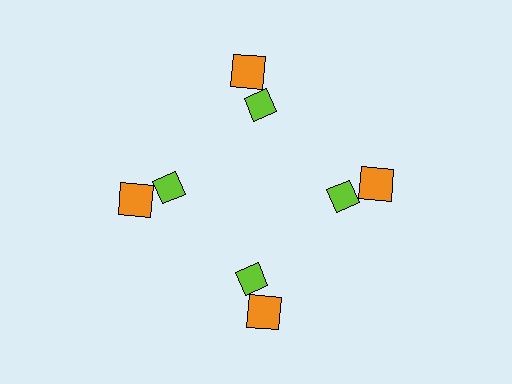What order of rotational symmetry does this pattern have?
This pattern has 4-fold rotational symmetry.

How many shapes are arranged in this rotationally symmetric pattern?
There are 8 shapes, arranged in 4 groups of 2.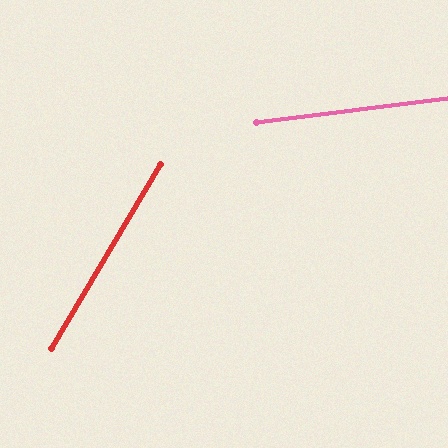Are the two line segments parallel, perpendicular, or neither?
Neither parallel nor perpendicular — they differ by about 52°.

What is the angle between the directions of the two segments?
Approximately 52 degrees.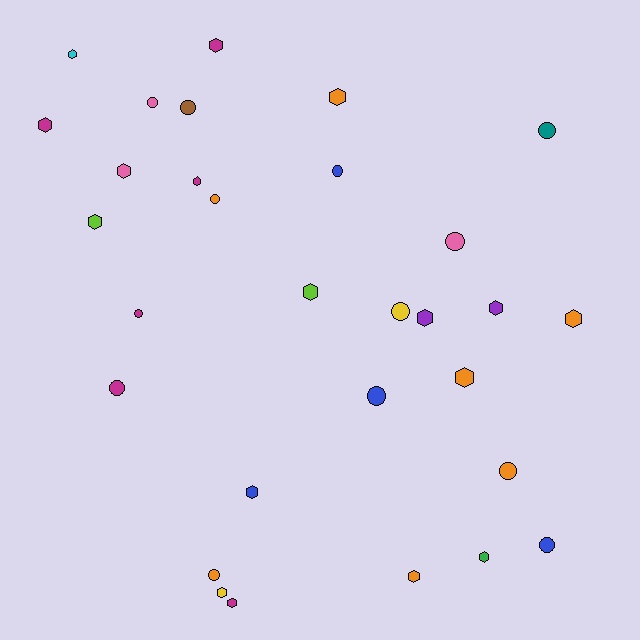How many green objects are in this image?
There is 1 green object.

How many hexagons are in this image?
There are 17 hexagons.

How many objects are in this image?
There are 30 objects.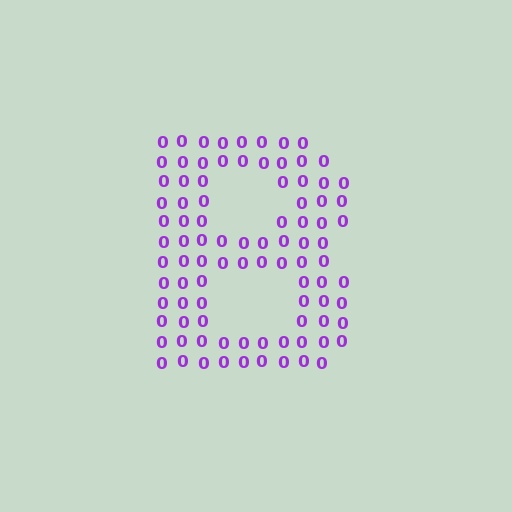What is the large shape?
The large shape is the letter B.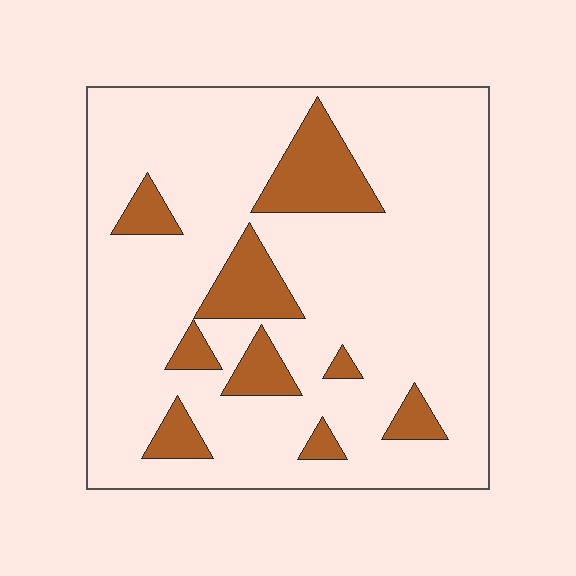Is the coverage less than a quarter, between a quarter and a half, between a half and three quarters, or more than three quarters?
Less than a quarter.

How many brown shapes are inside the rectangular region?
9.